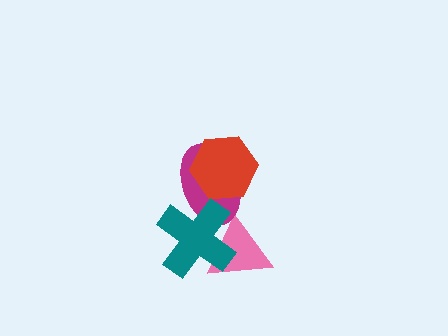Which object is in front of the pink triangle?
The teal cross is in front of the pink triangle.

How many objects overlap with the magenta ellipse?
2 objects overlap with the magenta ellipse.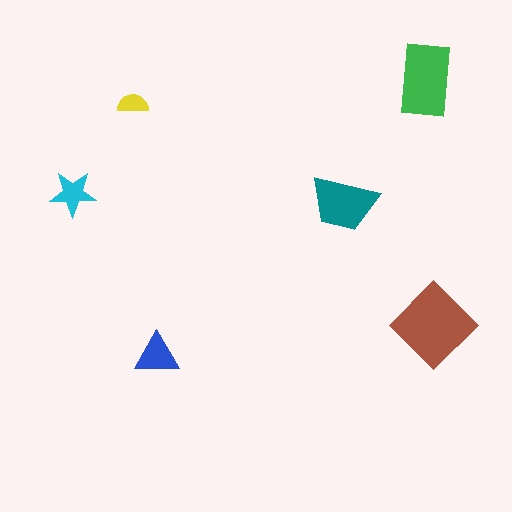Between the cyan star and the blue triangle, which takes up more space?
The blue triangle.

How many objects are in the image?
There are 6 objects in the image.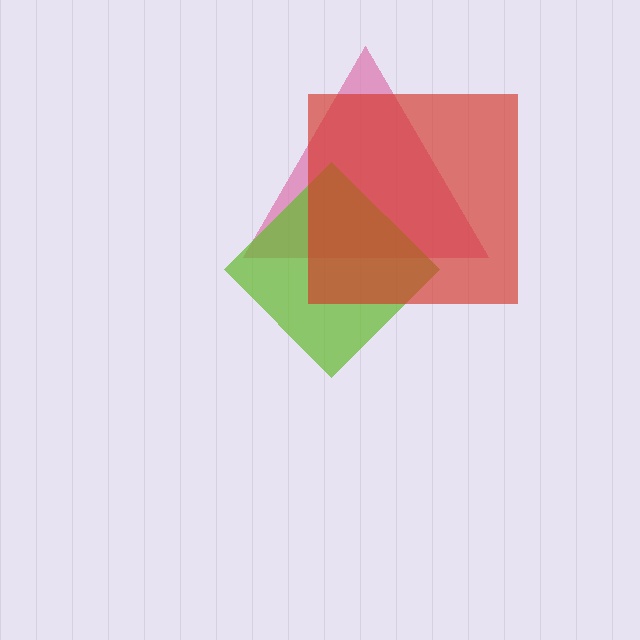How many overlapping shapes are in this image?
There are 3 overlapping shapes in the image.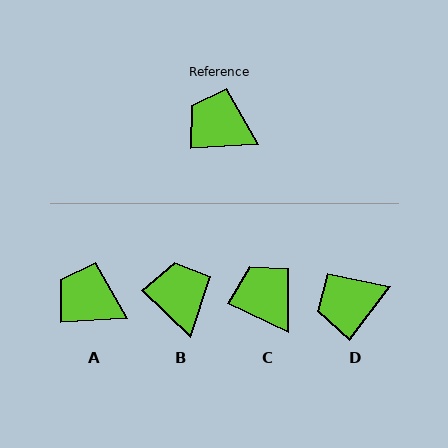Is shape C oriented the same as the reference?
No, it is off by about 29 degrees.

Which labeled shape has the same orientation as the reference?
A.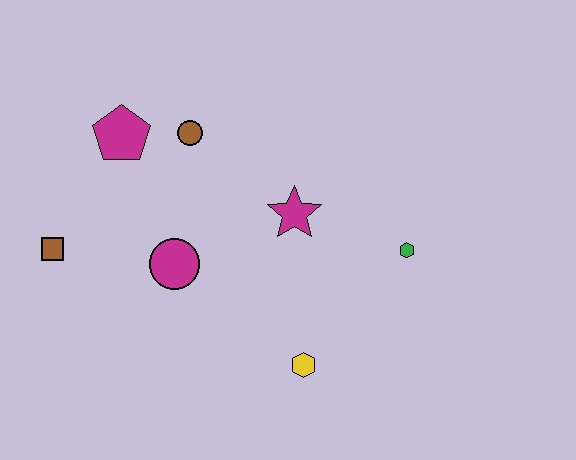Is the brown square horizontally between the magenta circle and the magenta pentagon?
No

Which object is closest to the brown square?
The magenta circle is closest to the brown square.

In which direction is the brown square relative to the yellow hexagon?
The brown square is to the left of the yellow hexagon.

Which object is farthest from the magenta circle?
The green hexagon is farthest from the magenta circle.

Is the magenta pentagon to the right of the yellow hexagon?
No